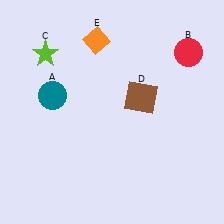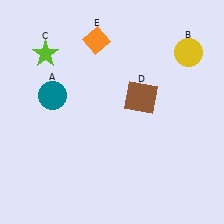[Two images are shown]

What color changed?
The circle (B) changed from red in Image 1 to yellow in Image 2.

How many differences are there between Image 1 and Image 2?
There is 1 difference between the two images.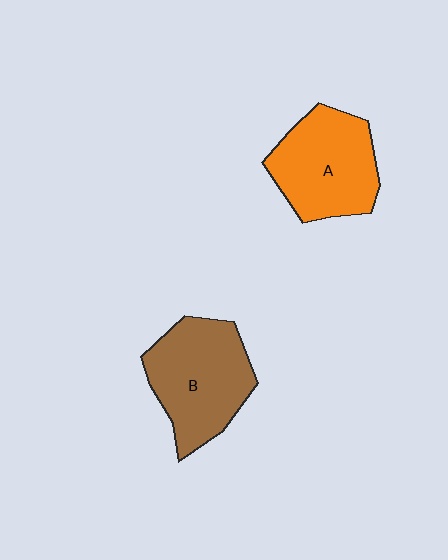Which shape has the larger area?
Shape B (brown).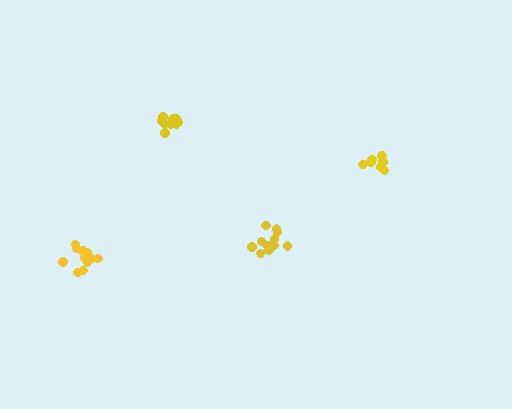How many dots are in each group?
Group 1: 8 dots, Group 2: 11 dots, Group 3: 12 dots, Group 4: 9 dots (40 total).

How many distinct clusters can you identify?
There are 4 distinct clusters.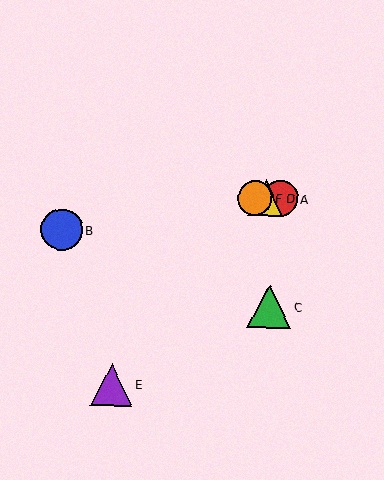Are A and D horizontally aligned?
Yes, both are at y≈199.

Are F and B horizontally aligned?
No, F is at y≈198 and B is at y≈230.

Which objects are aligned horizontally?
Objects A, D, F are aligned horizontally.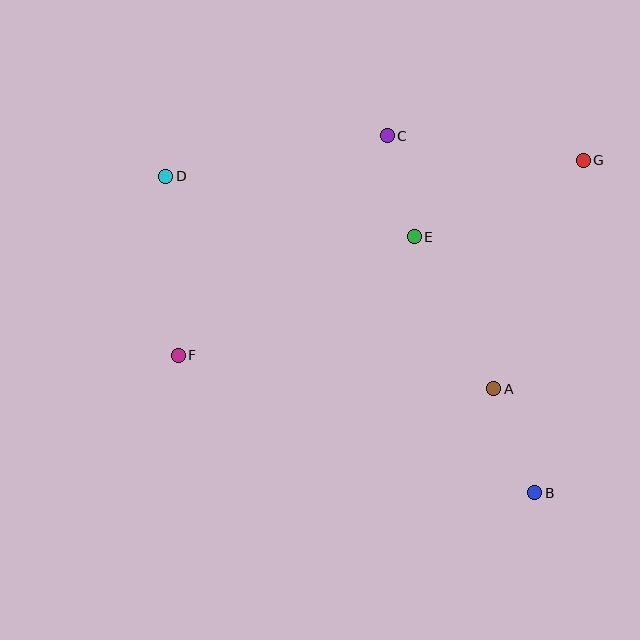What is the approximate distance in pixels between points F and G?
The distance between F and G is approximately 450 pixels.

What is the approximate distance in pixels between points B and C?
The distance between B and C is approximately 386 pixels.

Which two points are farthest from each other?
Points B and D are farthest from each other.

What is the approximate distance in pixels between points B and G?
The distance between B and G is approximately 336 pixels.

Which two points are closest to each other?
Points C and E are closest to each other.